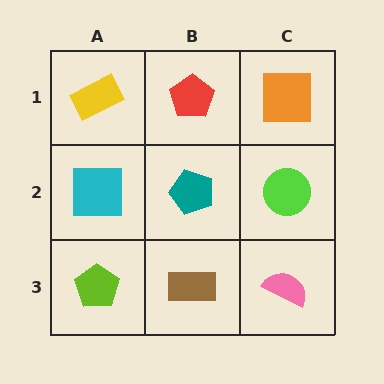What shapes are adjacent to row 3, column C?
A lime circle (row 2, column C), a brown rectangle (row 3, column B).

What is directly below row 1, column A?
A cyan square.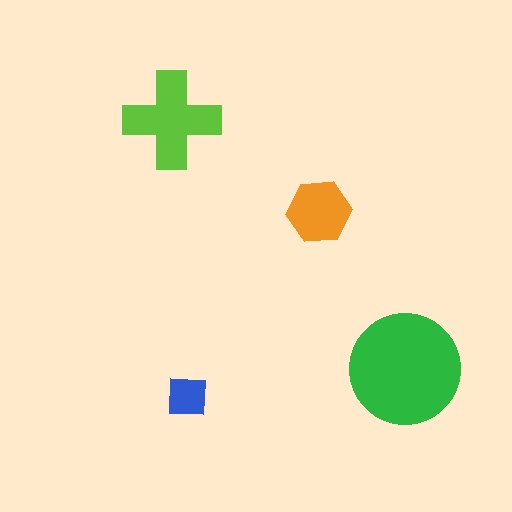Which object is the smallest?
The blue square.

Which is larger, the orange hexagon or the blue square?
The orange hexagon.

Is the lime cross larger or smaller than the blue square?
Larger.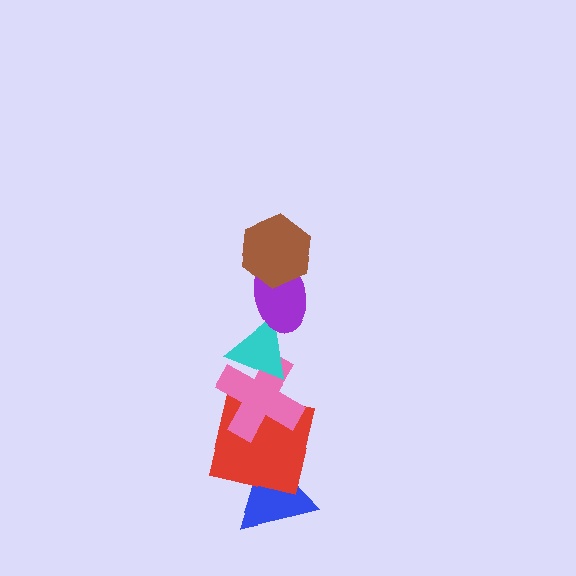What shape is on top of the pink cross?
The cyan triangle is on top of the pink cross.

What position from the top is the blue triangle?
The blue triangle is 6th from the top.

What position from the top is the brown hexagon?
The brown hexagon is 1st from the top.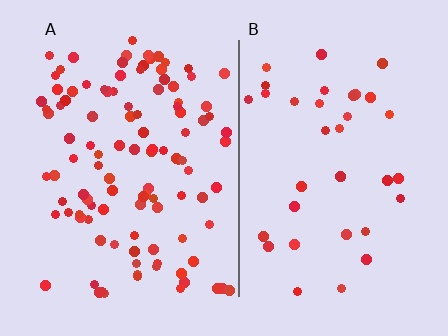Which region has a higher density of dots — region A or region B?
A (the left).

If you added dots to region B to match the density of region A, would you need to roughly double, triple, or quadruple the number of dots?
Approximately triple.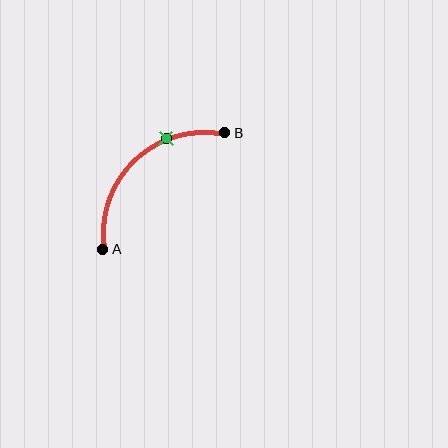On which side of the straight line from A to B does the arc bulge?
The arc bulges above and to the left of the straight line connecting A and B.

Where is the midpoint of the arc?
The arc midpoint is the point on the curve farthest from the straight line joining A and B. It sits above and to the left of that line.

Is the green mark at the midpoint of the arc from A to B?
No. The green mark lies on the arc but is closer to endpoint B. The arc midpoint would be at the point on the curve equidistant along the arc from both A and B.